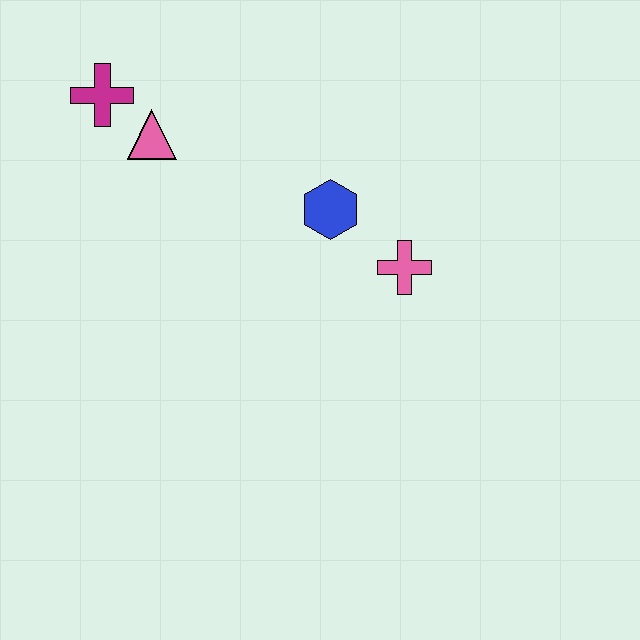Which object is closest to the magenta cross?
The pink triangle is closest to the magenta cross.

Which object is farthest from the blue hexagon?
The magenta cross is farthest from the blue hexagon.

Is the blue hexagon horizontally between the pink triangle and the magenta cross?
No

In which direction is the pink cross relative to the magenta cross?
The pink cross is to the right of the magenta cross.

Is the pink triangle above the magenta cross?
No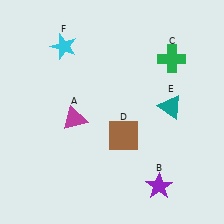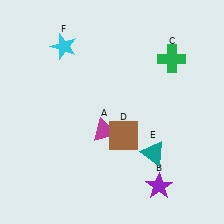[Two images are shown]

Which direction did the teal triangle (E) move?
The teal triangle (E) moved down.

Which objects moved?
The objects that moved are: the magenta triangle (A), the teal triangle (E).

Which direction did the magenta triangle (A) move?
The magenta triangle (A) moved right.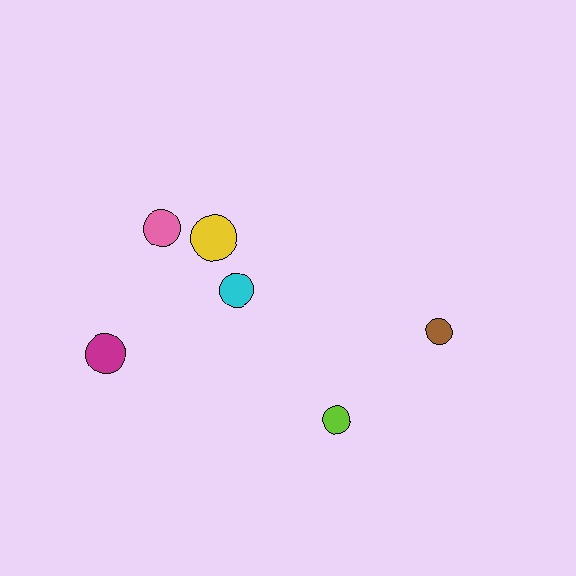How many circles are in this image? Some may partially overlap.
There are 6 circles.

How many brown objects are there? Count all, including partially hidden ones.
There is 1 brown object.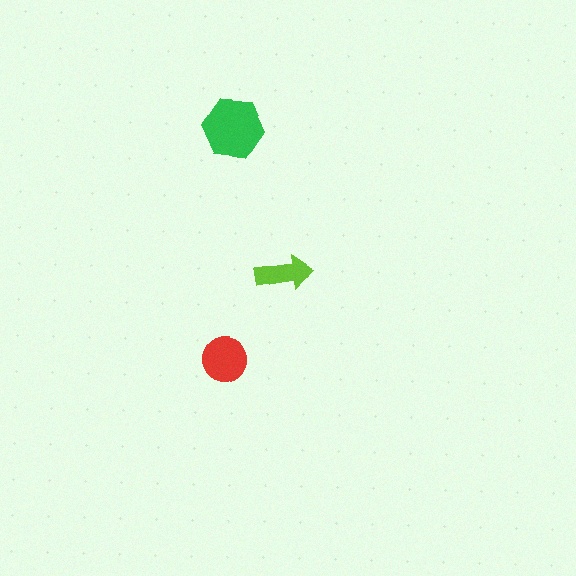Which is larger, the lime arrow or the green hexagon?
The green hexagon.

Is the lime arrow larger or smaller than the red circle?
Smaller.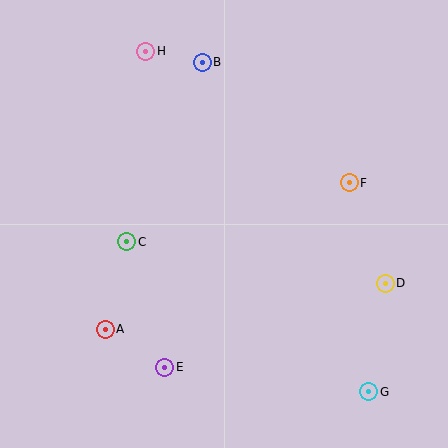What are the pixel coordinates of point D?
Point D is at (385, 283).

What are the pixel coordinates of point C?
Point C is at (127, 242).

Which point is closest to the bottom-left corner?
Point A is closest to the bottom-left corner.